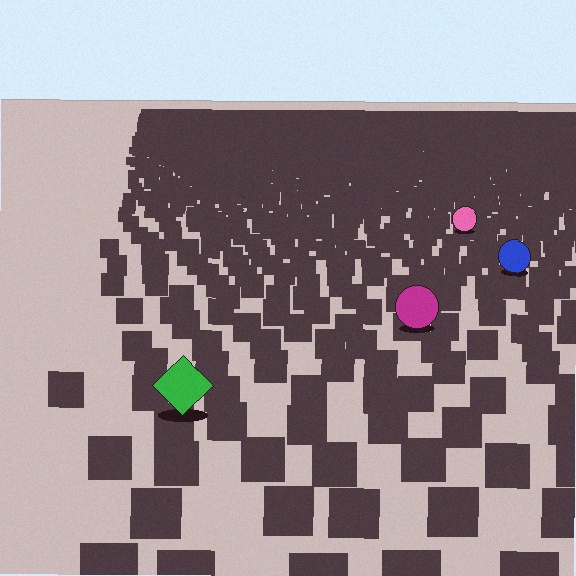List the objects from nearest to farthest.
From nearest to farthest: the green diamond, the magenta circle, the blue circle, the pink circle.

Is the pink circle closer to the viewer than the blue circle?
No. The blue circle is closer — you can tell from the texture gradient: the ground texture is coarser near it.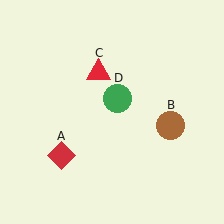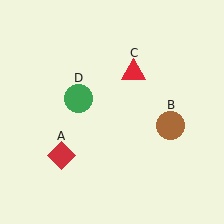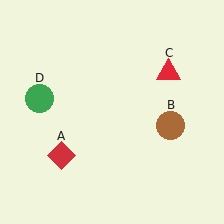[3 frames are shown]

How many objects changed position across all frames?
2 objects changed position: red triangle (object C), green circle (object D).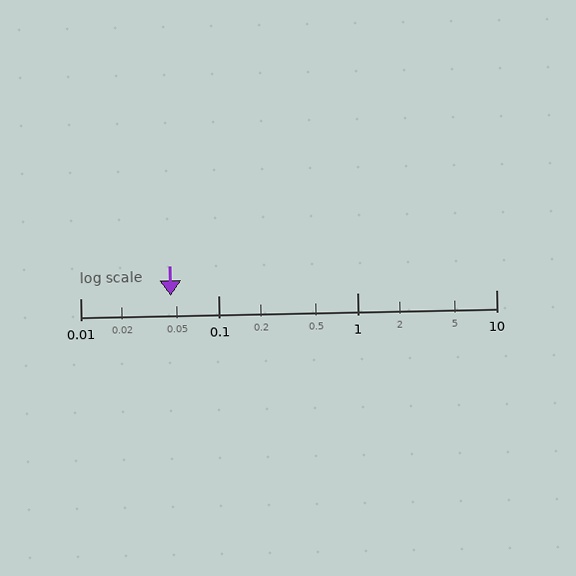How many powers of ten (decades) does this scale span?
The scale spans 3 decades, from 0.01 to 10.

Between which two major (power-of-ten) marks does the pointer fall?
The pointer is between 0.01 and 0.1.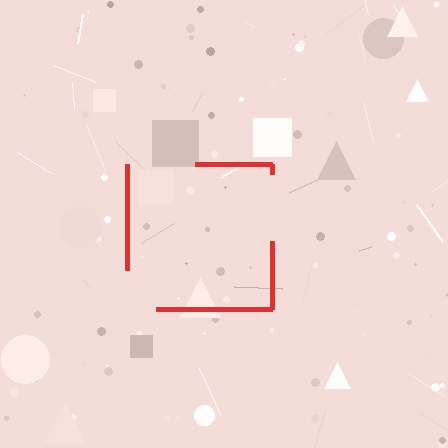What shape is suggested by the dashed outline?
The dashed outline suggests a square.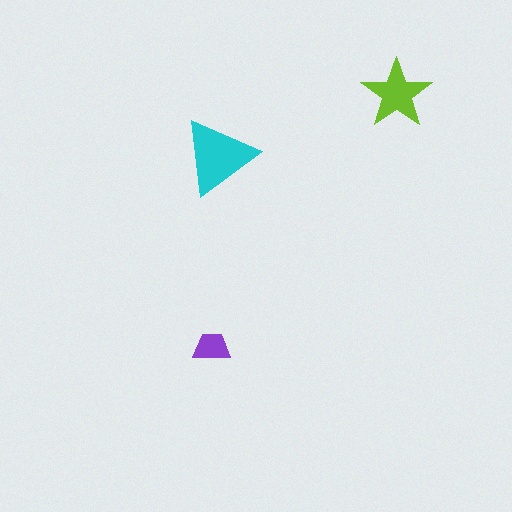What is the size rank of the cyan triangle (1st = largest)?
1st.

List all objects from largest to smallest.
The cyan triangle, the lime star, the purple trapezoid.